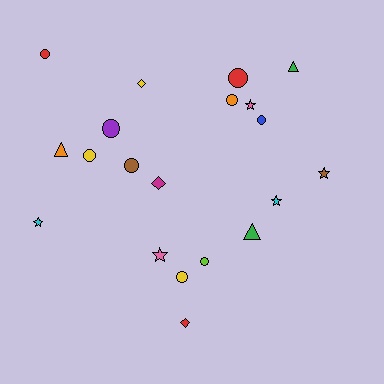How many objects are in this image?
There are 20 objects.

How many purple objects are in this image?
There is 1 purple object.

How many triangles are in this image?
There are 3 triangles.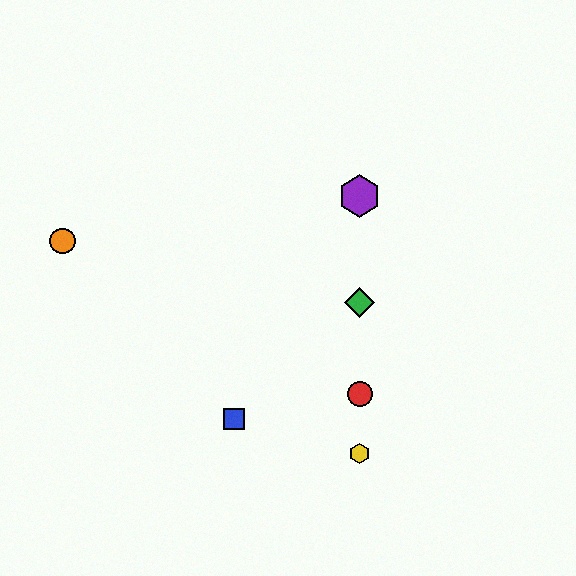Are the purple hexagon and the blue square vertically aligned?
No, the purple hexagon is at x≈360 and the blue square is at x≈234.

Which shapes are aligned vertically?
The red circle, the green diamond, the yellow hexagon, the purple hexagon are aligned vertically.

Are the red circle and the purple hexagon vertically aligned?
Yes, both are at x≈360.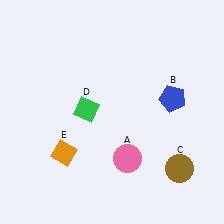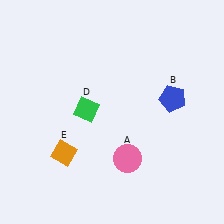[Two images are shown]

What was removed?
The brown circle (C) was removed in Image 2.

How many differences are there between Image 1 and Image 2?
There is 1 difference between the two images.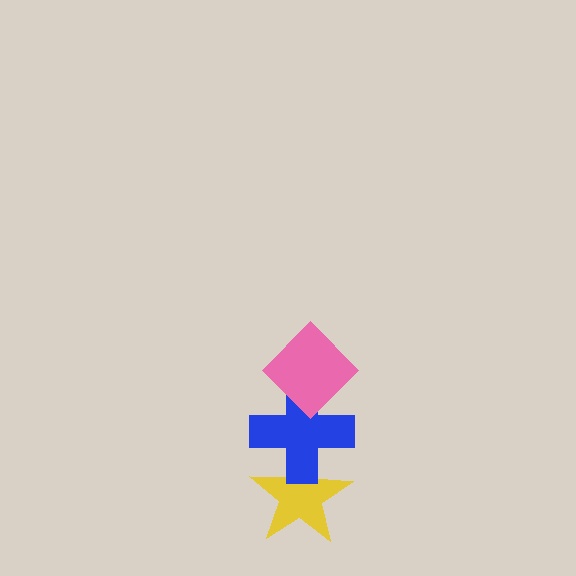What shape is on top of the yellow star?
The blue cross is on top of the yellow star.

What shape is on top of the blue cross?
The pink diamond is on top of the blue cross.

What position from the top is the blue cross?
The blue cross is 2nd from the top.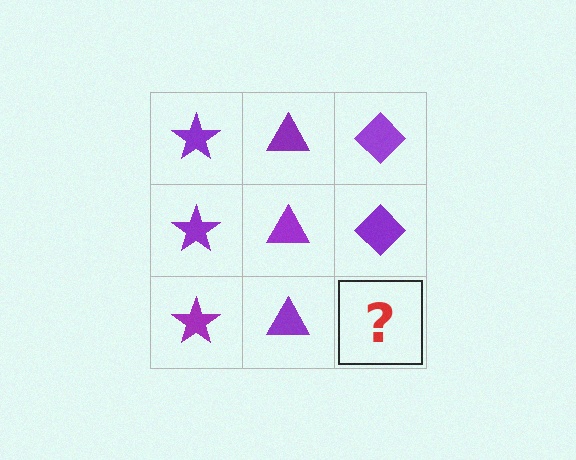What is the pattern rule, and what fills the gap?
The rule is that each column has a consistent shape. The gap should be filled with a purple diamond.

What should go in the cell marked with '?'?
The missing cell should contain a purple diamond.